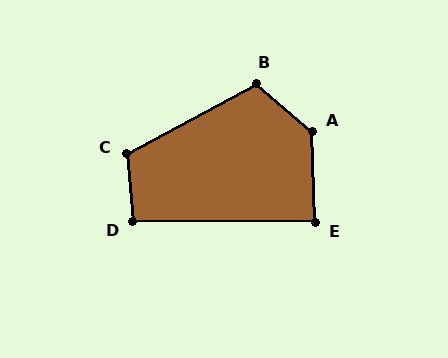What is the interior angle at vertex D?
Approximately 95 degrees (obtuse).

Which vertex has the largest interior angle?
A, at approximately 132 degrees.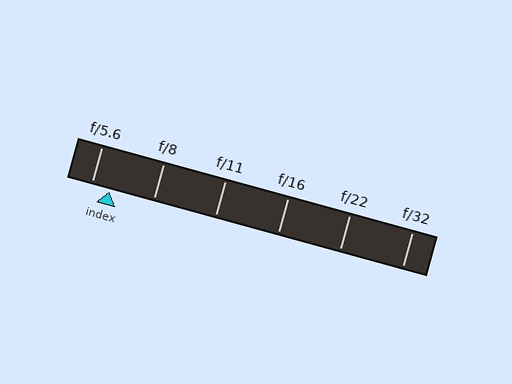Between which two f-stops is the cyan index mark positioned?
The index mark is between f/5.6 and f/8.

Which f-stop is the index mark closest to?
The index mark is closest to f/5.6.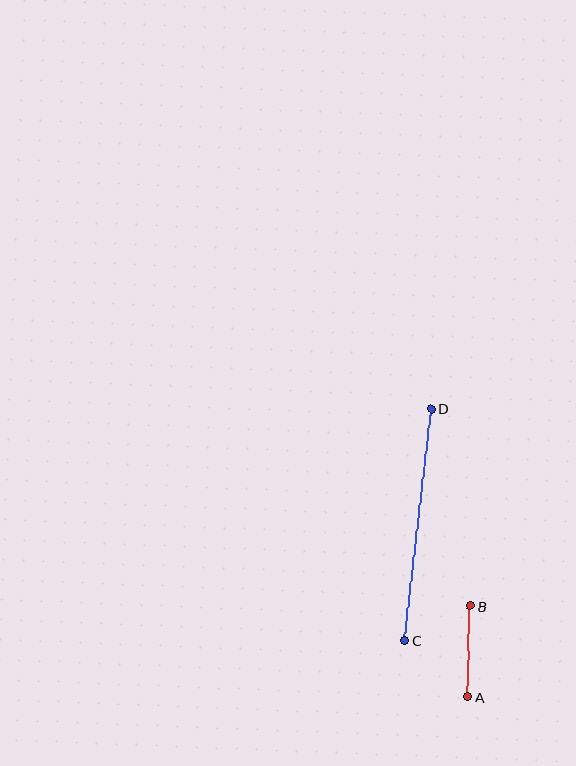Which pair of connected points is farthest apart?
Points C and D are farthest apart.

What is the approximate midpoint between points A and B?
The midpoint is at approximately (469, 651) pixels.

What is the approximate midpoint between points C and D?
The midpoint is at approximately (418, 525) pixels.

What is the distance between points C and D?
The distance is approximately 233 pixels.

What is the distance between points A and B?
The distance is approximately 91 pixels.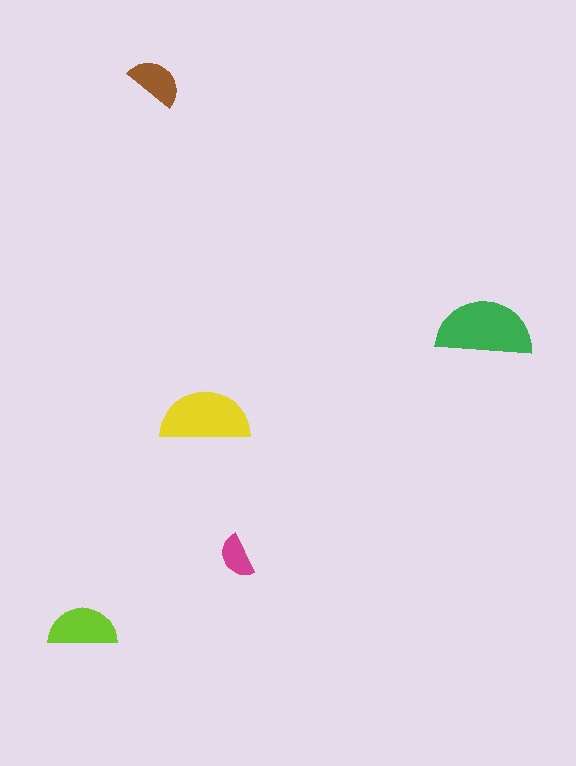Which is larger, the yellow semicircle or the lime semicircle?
The yellow one.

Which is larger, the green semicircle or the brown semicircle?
The green one.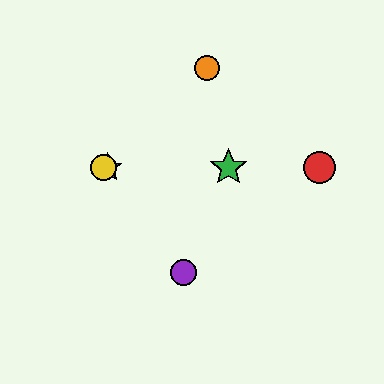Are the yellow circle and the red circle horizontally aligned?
Yes, both are at y≈168.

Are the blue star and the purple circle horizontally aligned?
No, the blue star is at y≈168 and the purple circle is at y≈272.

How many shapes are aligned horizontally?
4 shapes (the red circle, the blue star, the green star, the yellow circle) are aligned horizontally.